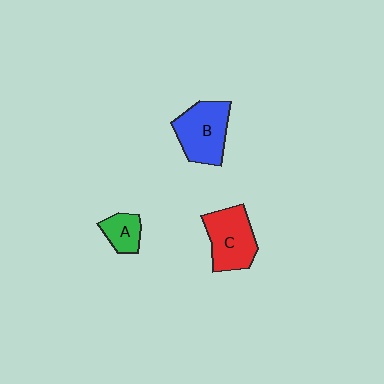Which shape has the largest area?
Shape B (blue).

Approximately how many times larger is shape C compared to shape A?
Approximately 2.0 times.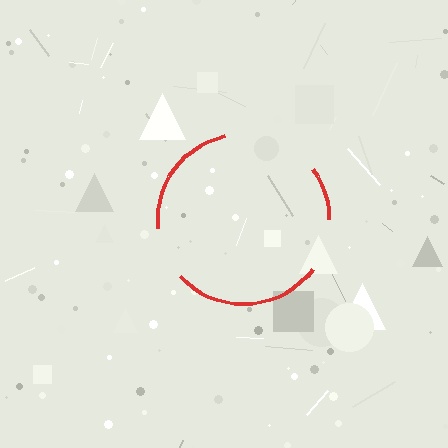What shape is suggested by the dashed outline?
The dashed outline suggests a circle.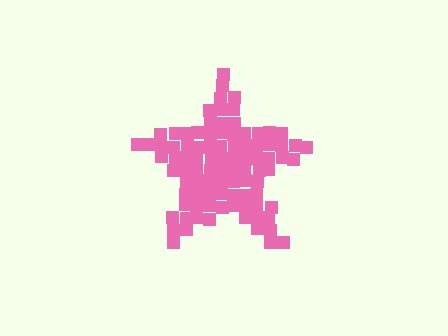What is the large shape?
The large shape is a star.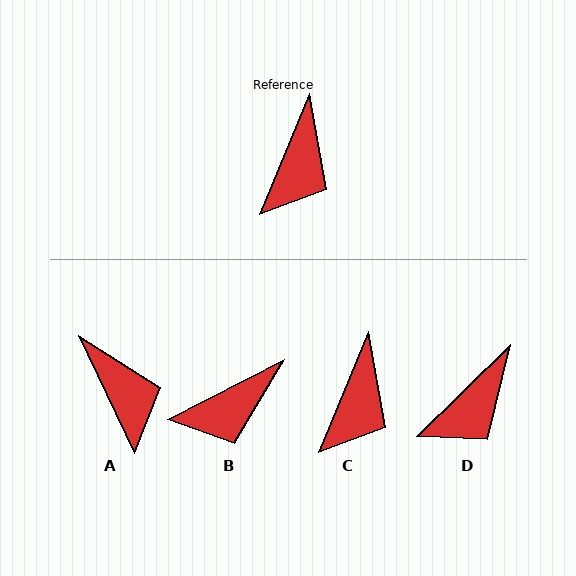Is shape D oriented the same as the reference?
No, it is off by about 23 degrees.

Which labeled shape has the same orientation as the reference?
C.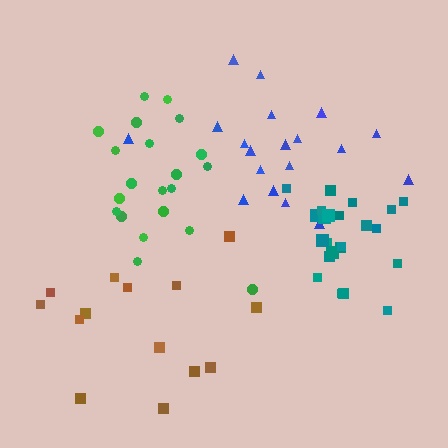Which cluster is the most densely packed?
Teal.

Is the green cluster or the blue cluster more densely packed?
Green.